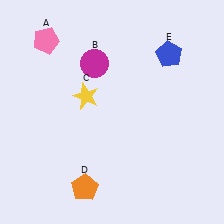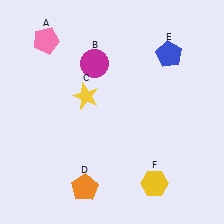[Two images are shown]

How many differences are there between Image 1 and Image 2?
There is 1 difference between the two images.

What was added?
A yellow hexagon (F) was added in Image 2.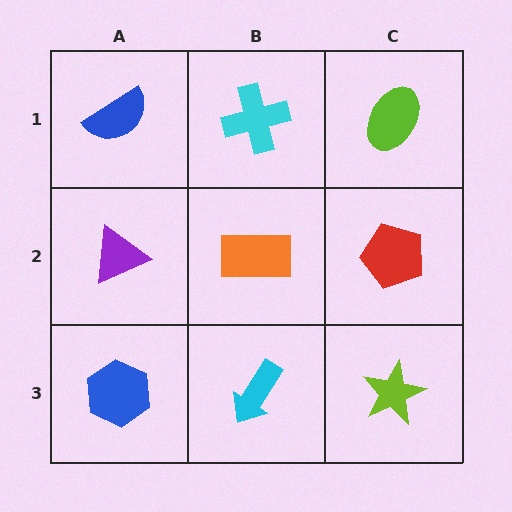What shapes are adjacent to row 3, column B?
An orange rectangle (row 2, column B), a blue hexagon (row 3, column A), a lime star (row 3, column C).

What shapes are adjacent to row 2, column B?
A cyan cross (row 1, column B), a cyan arrow (row 3, column B), a purple triangle (row 2, column A), a red pentagon (row 2, column C).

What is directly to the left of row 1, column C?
A cyan cross.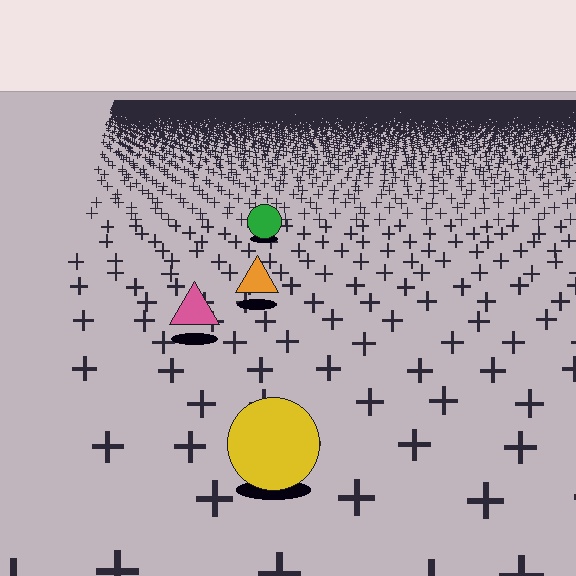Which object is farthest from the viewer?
The green circle is farthest from the viewer. It appears smaller and the ground texture around it is denser.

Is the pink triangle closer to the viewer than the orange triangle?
Yes. The pink triangle is closer — you can tell from the texture gradient: the ground texture is coarser near it.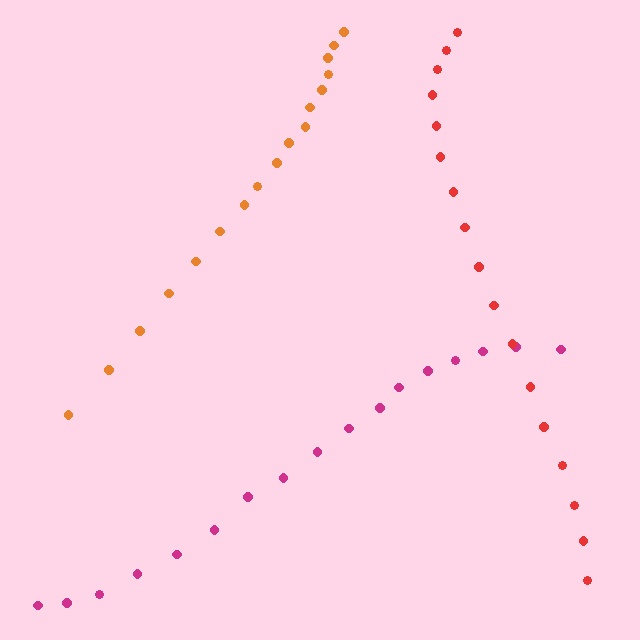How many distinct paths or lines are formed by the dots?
There are 3 distinct paths.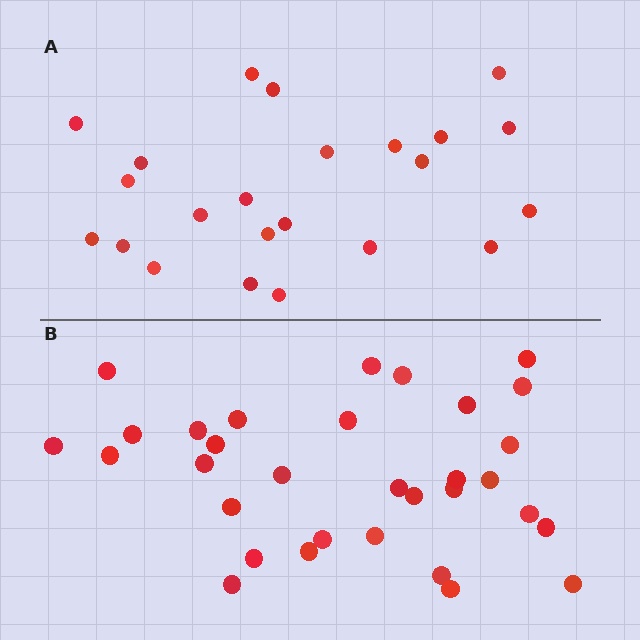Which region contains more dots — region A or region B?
Region B (the bottom region) has more dots.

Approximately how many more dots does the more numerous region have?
Region B has roughly 8 or so more dots than region A.